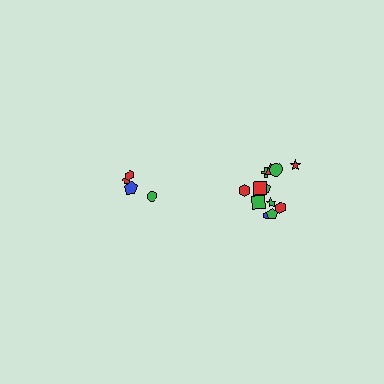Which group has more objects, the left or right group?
The right group.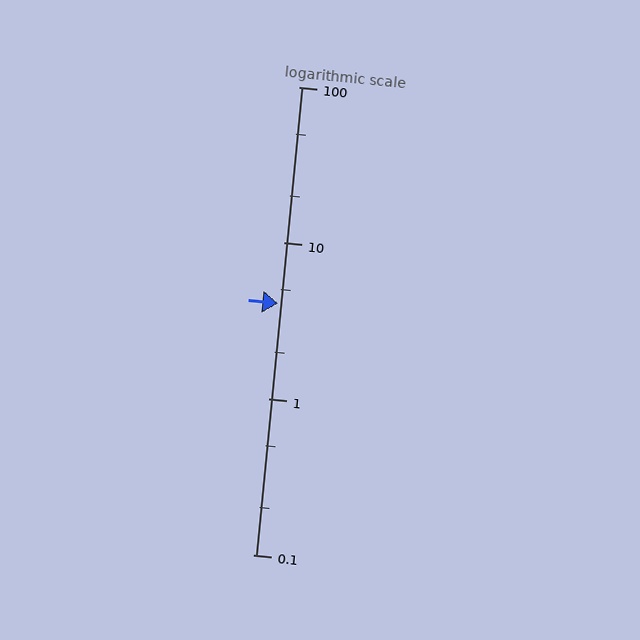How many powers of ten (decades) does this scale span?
The scale spans 3 decades, from 0.1 to 100.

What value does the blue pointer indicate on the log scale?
The pointer indicates approximately 4.1.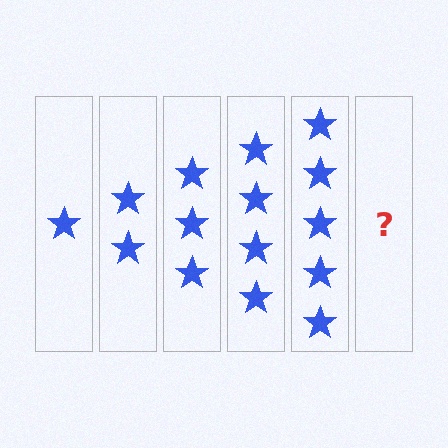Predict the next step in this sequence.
The next step is 6 stars.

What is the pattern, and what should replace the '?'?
The pattern is that each step adds one more star. The '?' should be 6 stars.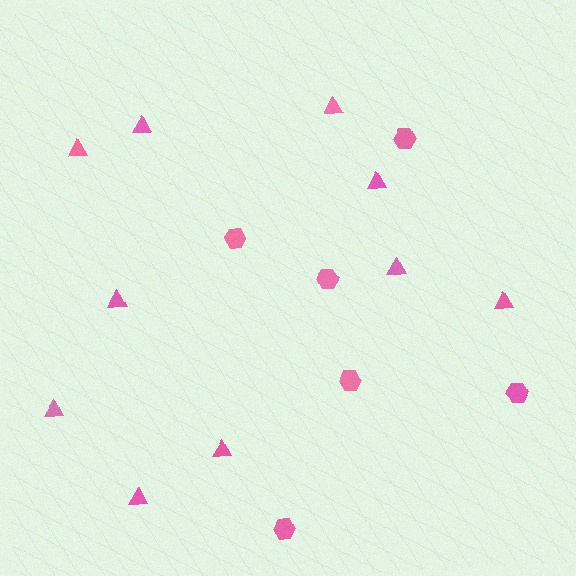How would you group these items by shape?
There are 2 groups: one group of hexagons (6) and one group of triangles (10).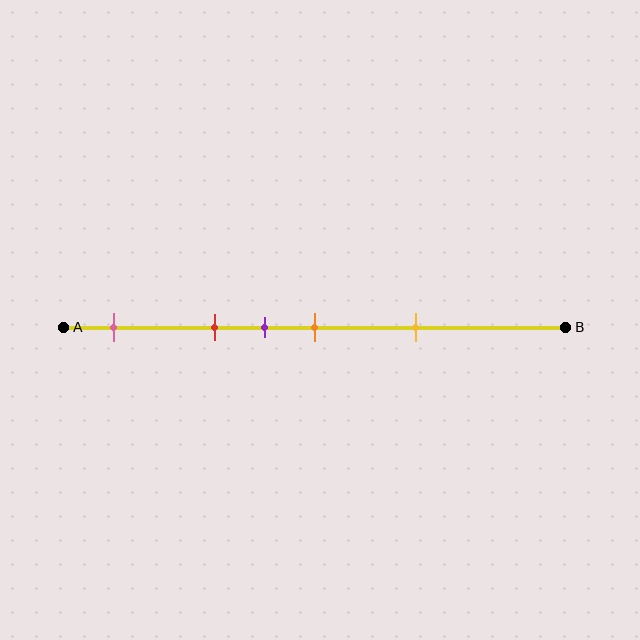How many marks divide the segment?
There are 5 marks dividing the segment.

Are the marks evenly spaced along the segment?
No, the marks are not evenly spaced.